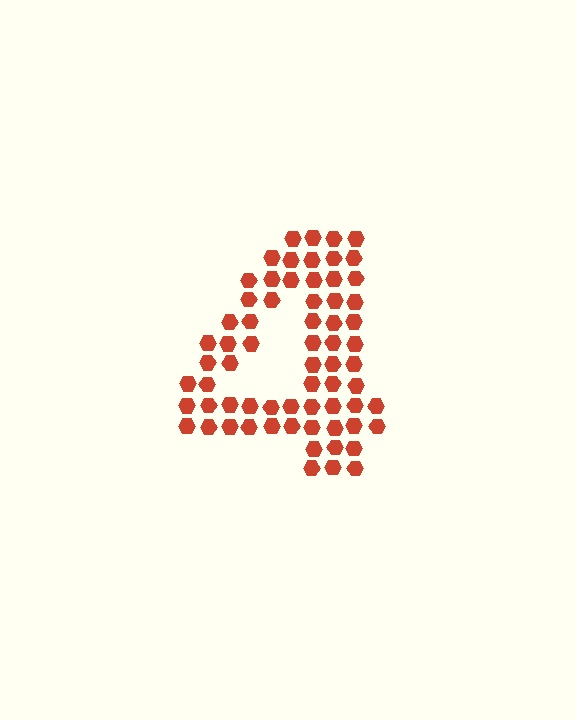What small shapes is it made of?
It is made of small hexagons.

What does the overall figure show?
The overall figure shows the digit 4.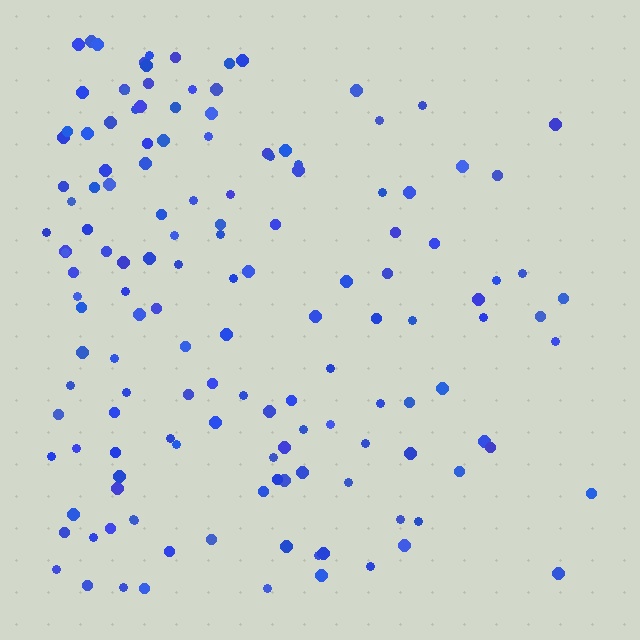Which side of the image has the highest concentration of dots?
The left.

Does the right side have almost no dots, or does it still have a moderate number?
Still a moderate number, just noticeably fewer than the left.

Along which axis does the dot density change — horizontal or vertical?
Horizontal.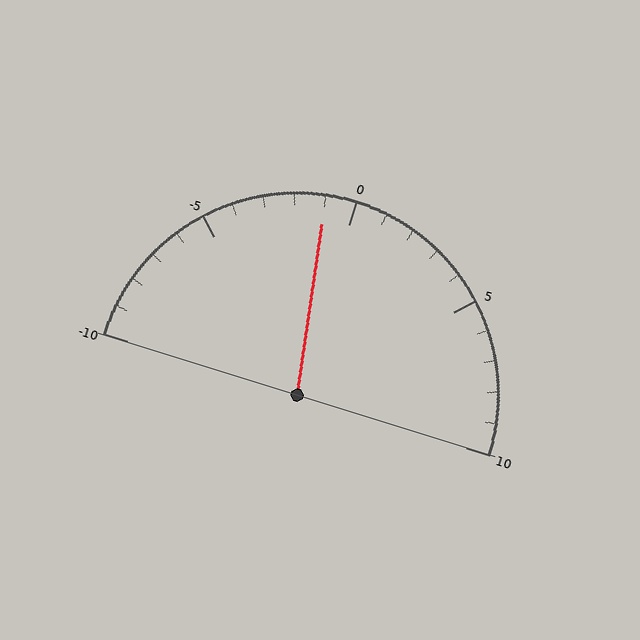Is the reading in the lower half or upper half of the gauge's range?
The reading is in the lower half of the range (-10 to 10).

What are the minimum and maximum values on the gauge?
The gauge ranges from -10 to 10.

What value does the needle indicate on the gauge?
The needle indicates approximately -1.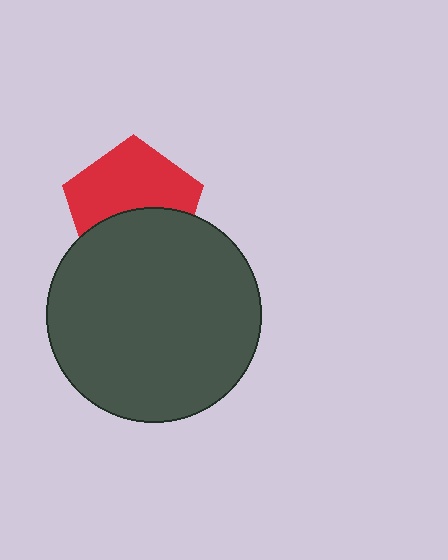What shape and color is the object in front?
The object in front is a dark gray circle.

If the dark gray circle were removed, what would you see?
You would see the complete red pentagon.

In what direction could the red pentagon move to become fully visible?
The red pentagon could move up. That would shift it out from behind the dark gray circle entirely.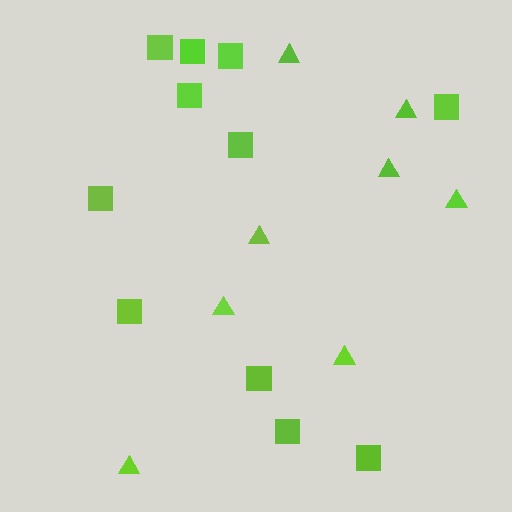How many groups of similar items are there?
There are 2 groups: one group of squares (11) and one group of triangles (8).